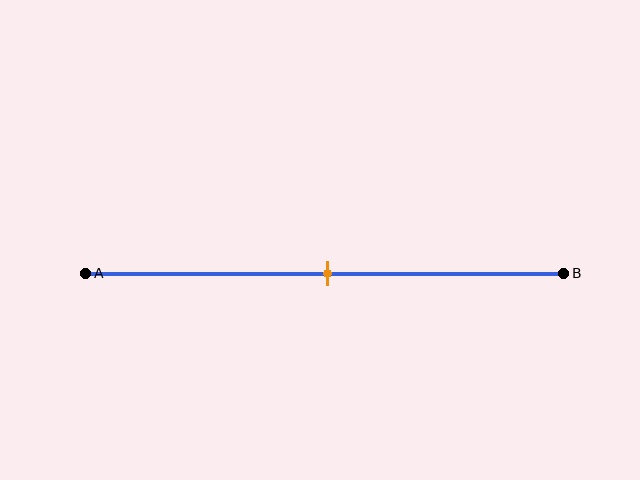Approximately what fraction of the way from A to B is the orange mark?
The orange mark is approximately 50% of the way from A to B.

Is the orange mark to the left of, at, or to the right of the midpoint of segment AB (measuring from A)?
The orange mark is approximately at the midpoint of segment AB.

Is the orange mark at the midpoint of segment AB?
Yes, the mark is approximately at the midpoint.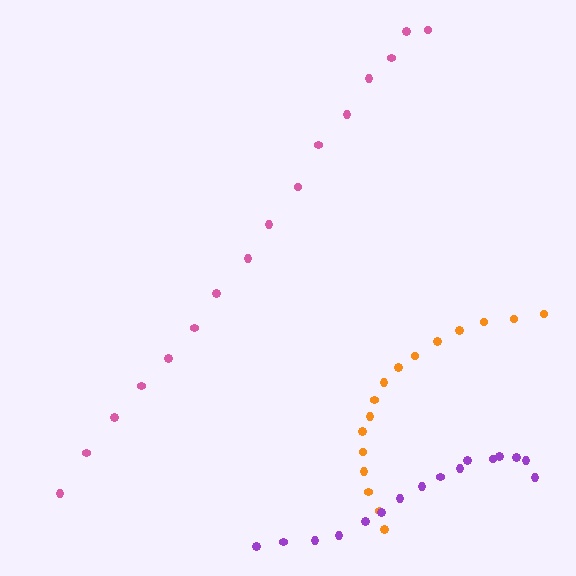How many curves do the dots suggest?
There are 3 distinct paths.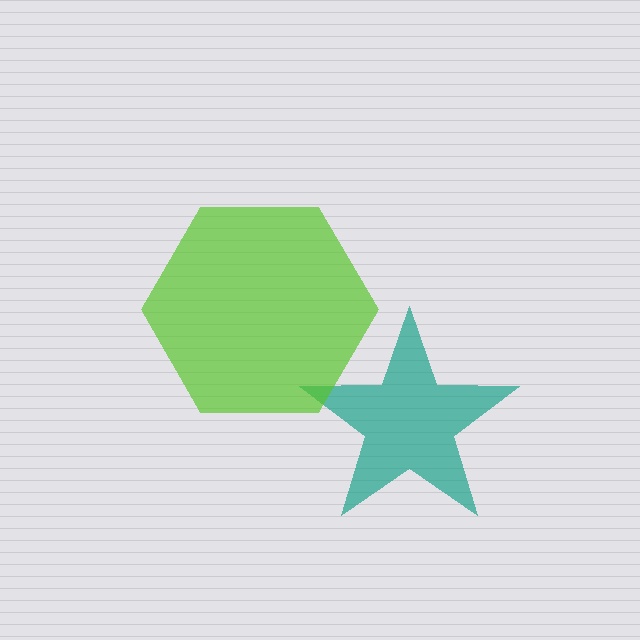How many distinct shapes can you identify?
There are 2 distinct shapes: a teal star, a lime hexagon.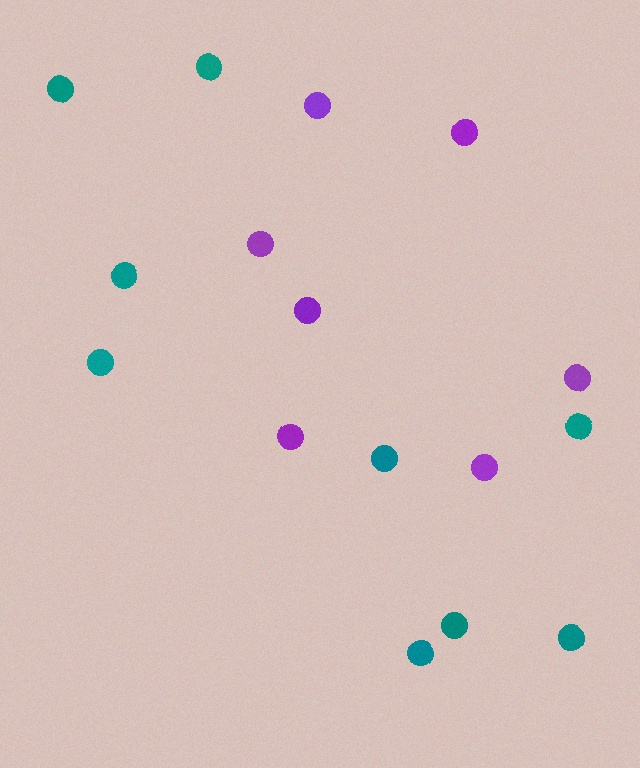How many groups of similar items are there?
There are 2 groups: one group of teal circles (9) and one group of purple circles (7).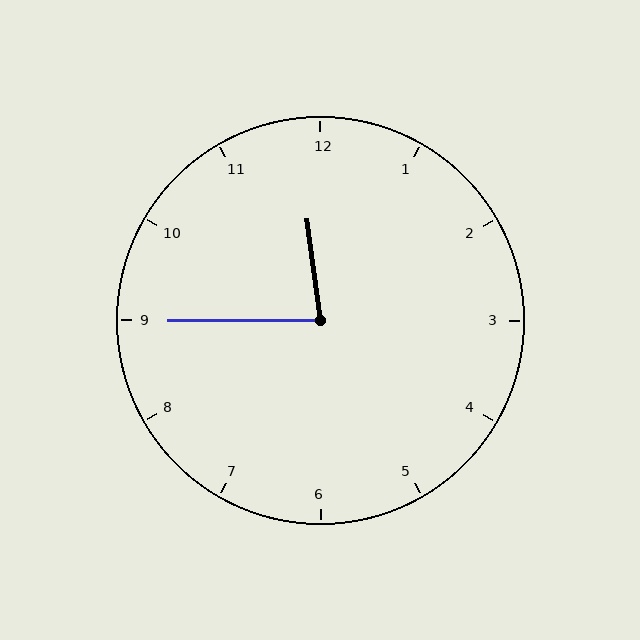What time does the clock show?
11:45.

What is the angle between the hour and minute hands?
Approximately 82 degrees.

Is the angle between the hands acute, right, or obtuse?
It is acute.